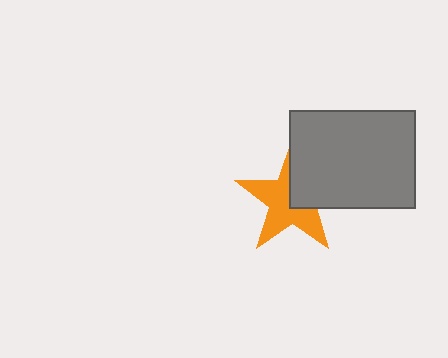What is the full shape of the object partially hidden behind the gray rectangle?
The partially hidden object is an orange star.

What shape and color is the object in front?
The object in front is a gray rectangle.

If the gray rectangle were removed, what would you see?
You would see the complete orange star.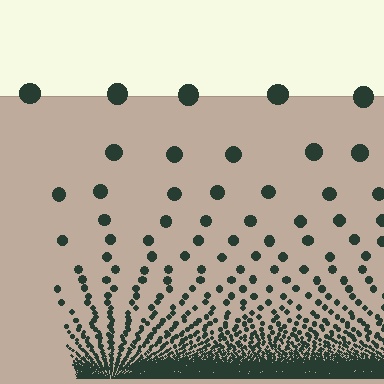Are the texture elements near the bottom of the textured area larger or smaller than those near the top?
Smaller. The gradient is inverted — elements near the bottom are smaller and denser.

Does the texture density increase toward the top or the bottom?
Density increases toward the bottom.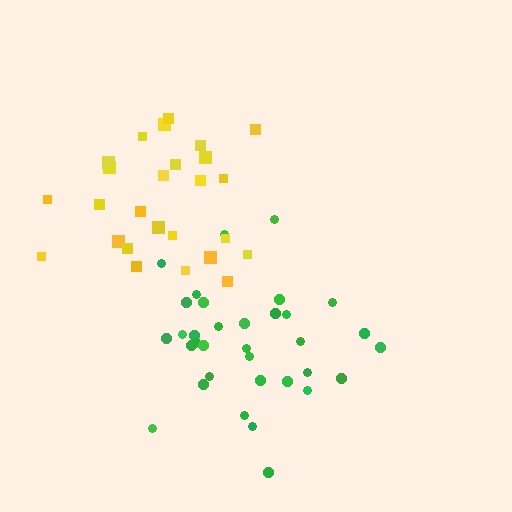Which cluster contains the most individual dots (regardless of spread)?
Green (34).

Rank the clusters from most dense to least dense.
green, yellow.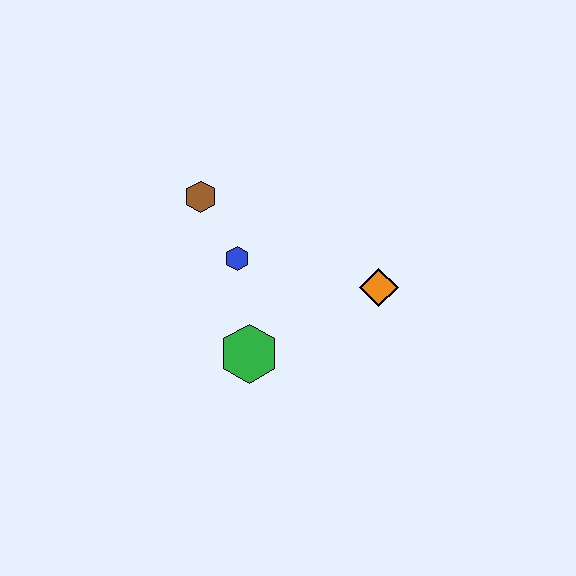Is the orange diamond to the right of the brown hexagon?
Yes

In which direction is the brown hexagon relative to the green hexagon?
The brown hexagon is above the green hexagon.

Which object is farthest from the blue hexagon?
The orange diamond is farthest from the blue hexagon.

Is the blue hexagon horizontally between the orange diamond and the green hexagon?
No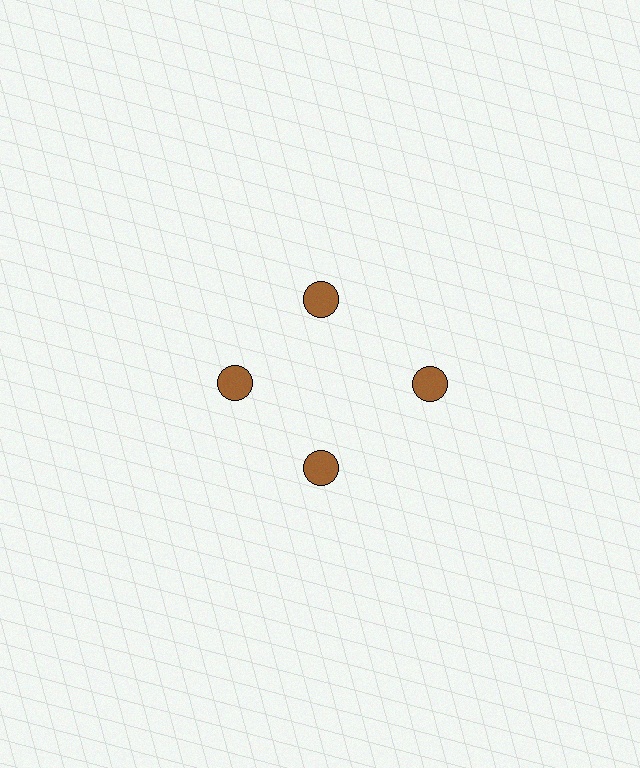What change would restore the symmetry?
The symmetry would be restored by moving it inward, back onto the ring so that all 4 circles sit at equal angles and equal distance from the center.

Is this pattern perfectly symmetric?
No. The 4 brown circles are arranged in a ring, but one element near the 3 o'clock position is pushed outward from the center, breaking the 4-fold rotational symmetry.